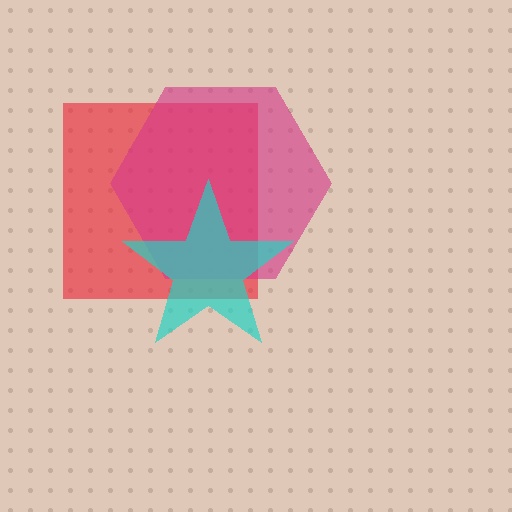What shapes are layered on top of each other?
The layered shapes are: a red square, a magenta hexagon, a cyan star.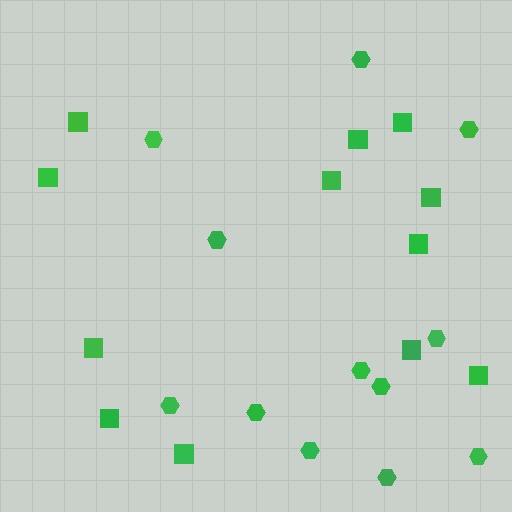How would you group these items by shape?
There are 2 groups: one group of hexagons (12) and one group of squares (12).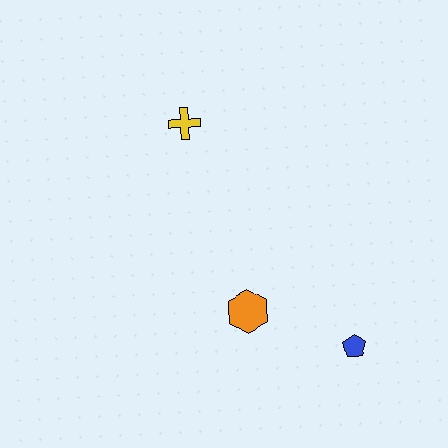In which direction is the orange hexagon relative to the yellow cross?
The orange hexagon is below the yellow cross.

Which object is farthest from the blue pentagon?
The yellow cross is farthest from the blue pentagon.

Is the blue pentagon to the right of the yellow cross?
Yes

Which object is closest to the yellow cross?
The orange hexagon is closest to the yellow cross.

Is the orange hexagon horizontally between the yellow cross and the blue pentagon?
Yes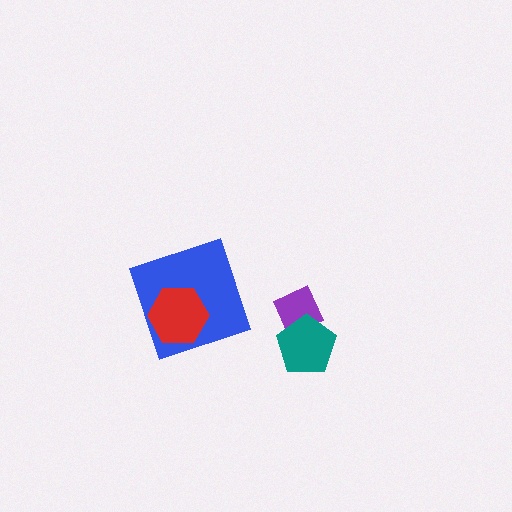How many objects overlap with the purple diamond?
1 object overlaps with the purple diamond.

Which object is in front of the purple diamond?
The teal pentagon is in front of the purple diamond.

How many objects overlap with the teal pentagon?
1 object overlaps with the teal pentagon.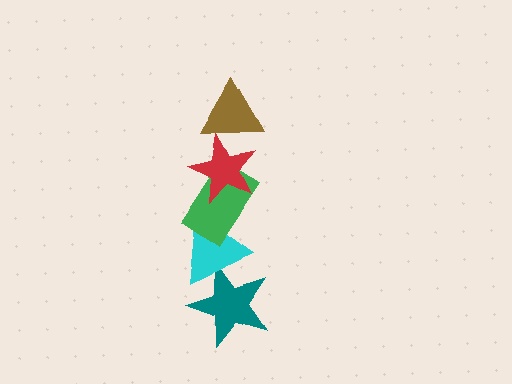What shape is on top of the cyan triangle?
The green rectangle is on top of the cyan triangle.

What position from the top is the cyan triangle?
The cyan triangle is 4th from the top.